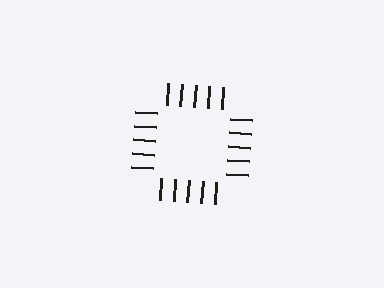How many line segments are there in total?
20 — 5 along each of the 4 edges.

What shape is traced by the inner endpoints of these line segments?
An illusory square — the line segments terminate on its edges but no continuous stroke is drawn.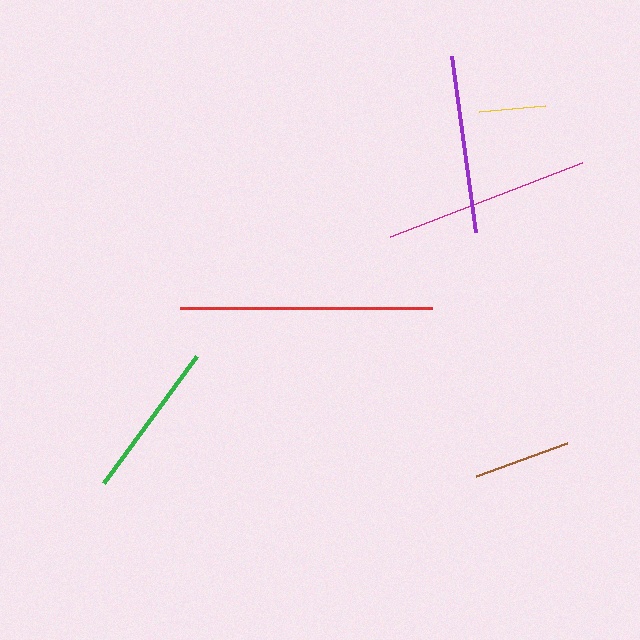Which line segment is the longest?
The red line is the longest at approximately 252 pixels.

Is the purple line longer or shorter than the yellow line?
The purple line is longer than the yellow line.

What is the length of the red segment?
The red segment is approximately 252 pixels long.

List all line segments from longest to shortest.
From longest to shortest: red, magenta, purple, green, brown, yellow.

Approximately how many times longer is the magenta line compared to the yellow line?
The magenta line is approximately 3.1 times the length of the yellow line.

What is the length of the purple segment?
The purple segment is approximately 177 pixels long.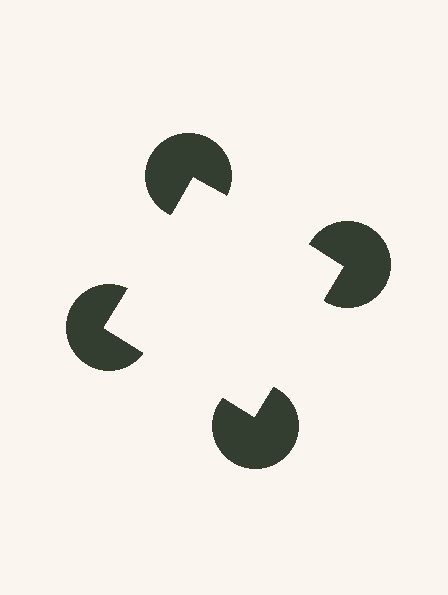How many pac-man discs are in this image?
There are 4 — one at each vertex of the illusory square.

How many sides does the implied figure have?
4 sides.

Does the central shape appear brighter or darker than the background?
It typically appears slightly brighter than the background, even though no actual brightness change is drawn.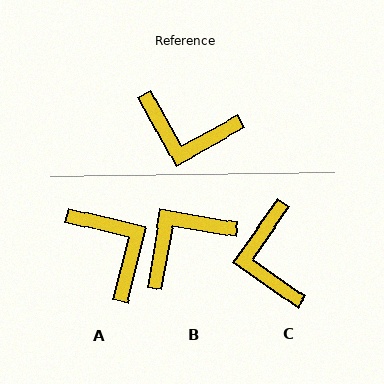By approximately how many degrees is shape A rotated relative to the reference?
Approximately 137 degrees counter-clockwise.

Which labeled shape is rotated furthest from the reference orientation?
A, about 137 degrees away.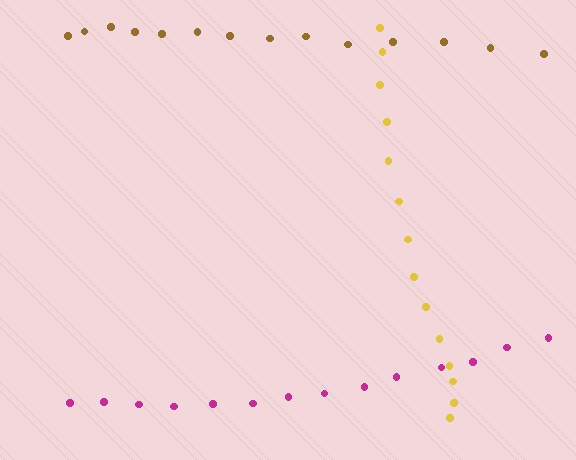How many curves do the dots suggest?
There are 3 distinct paths.